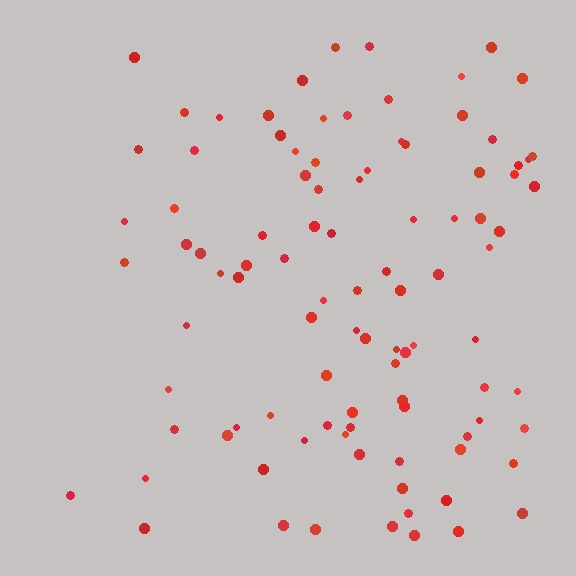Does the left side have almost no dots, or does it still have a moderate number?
Still a moderate number, just noticeably fewer than the right.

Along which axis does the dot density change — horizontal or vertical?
Horizontal.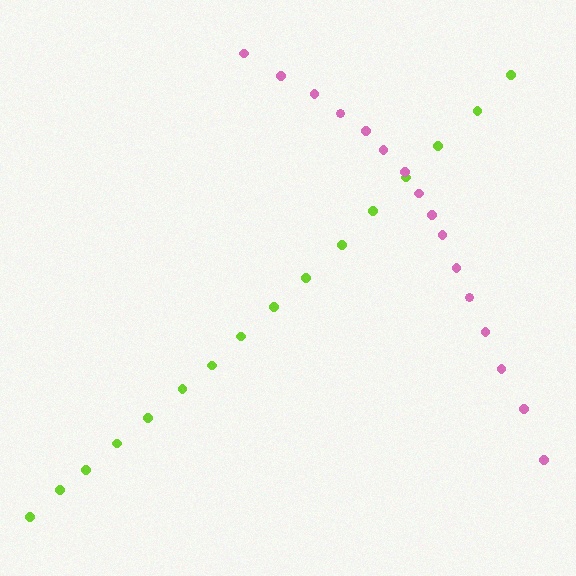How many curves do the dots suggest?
There are 2 distinct paths.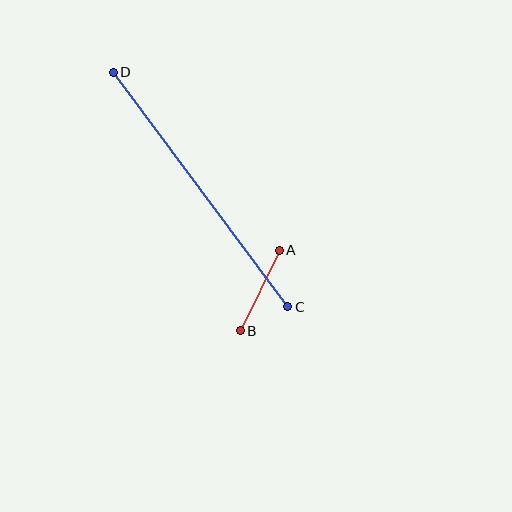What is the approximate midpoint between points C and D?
The midpoint is at approximately (201, 190) pixels.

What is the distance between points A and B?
The distance is approximately 89 pixels.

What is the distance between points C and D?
The distance is approximately 293 pixels.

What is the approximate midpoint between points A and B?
The midpoint is at approximately (260, 291) pixels.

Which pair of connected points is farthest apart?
Points C and D are farthest apart.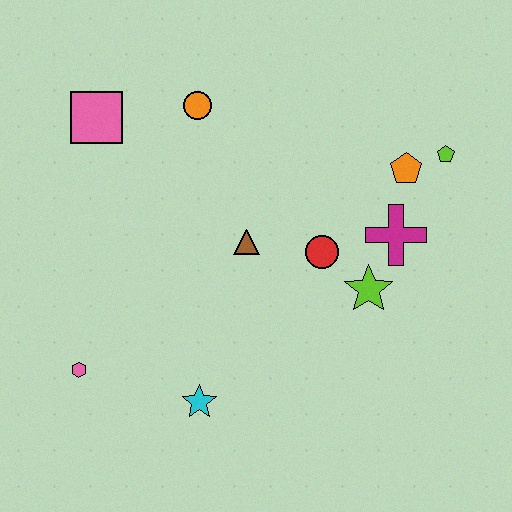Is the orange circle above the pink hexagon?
Yes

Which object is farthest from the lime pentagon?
The pink hexagon is farthest from the lime pentagon.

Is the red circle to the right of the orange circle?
Yes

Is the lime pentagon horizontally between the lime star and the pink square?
No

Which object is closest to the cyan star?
The pink hexagon is closest to the cyan star.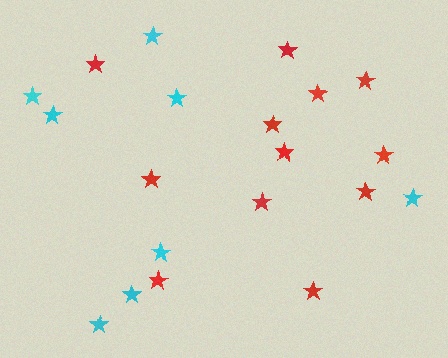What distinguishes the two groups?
There are 2 groups: one group of red stars (12) and one group of cyan stars (8).